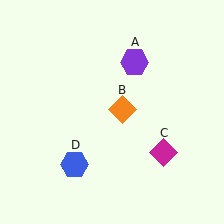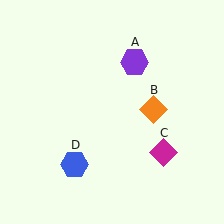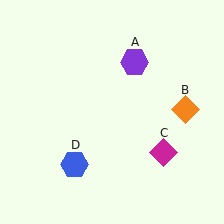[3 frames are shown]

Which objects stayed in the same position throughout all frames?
Purple hexagon (object A) and magenta diamond (object C) and blue hexagon (object D) remained stationary.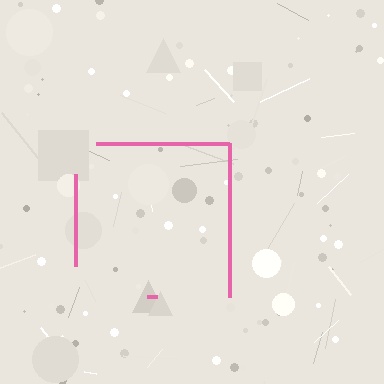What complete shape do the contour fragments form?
The contour fragments form a square.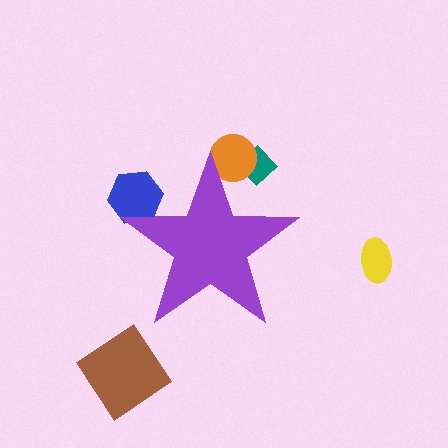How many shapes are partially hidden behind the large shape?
3 shapes are partially hidden.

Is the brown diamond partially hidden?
No, the brown diamond is fully visible.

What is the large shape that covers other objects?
A purple star.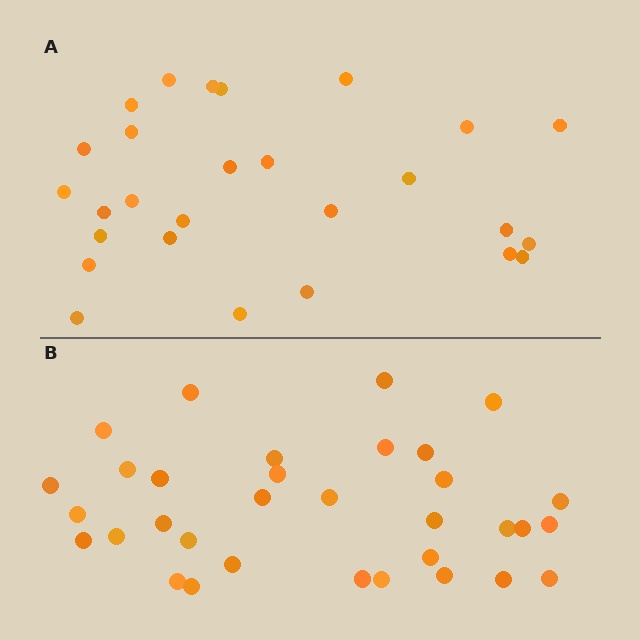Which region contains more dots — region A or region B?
Region B (the bottom region) has more dots.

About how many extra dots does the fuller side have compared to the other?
Region B has about 6 more dots than region A.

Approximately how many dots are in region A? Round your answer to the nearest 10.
About 30 dots. (The exact count is 27, which rounds to 30.)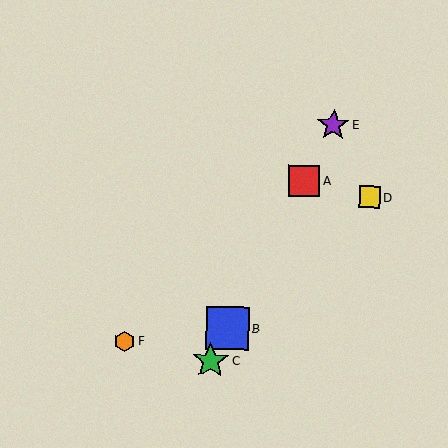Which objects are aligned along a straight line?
Objects A, B, C, E are aligned along a straight line.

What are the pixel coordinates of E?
Object E is at (333, 125).